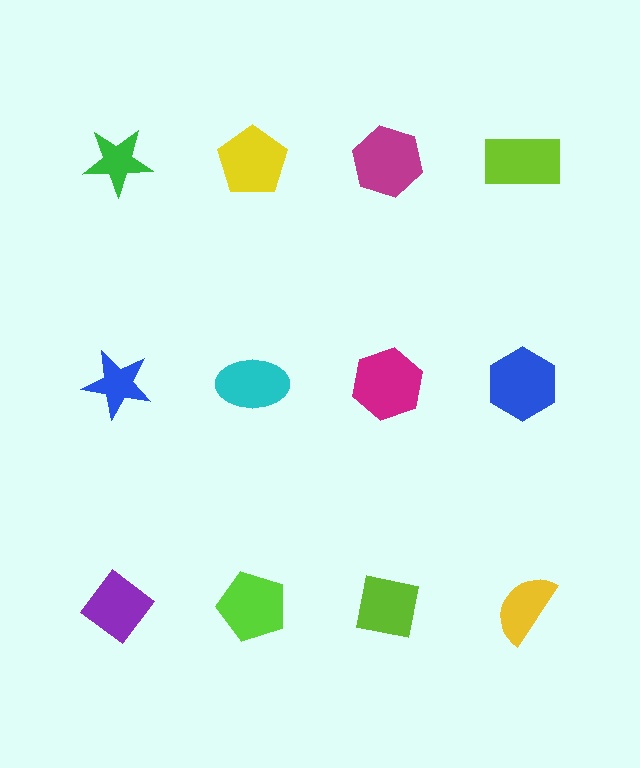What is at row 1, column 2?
A yellow pentagon.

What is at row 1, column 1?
A green star.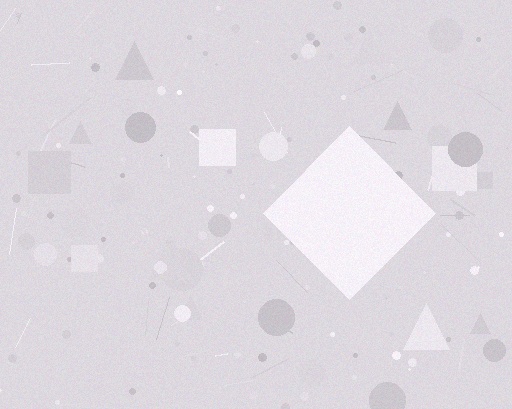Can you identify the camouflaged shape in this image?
The camouflaged shape is a diamond.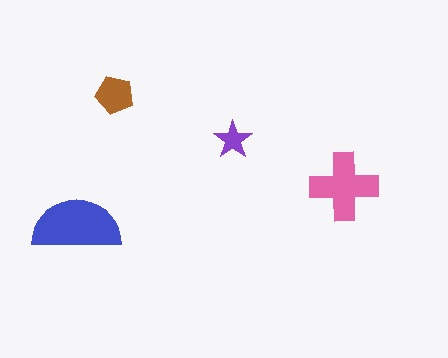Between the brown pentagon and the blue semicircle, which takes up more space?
The blue semicircle.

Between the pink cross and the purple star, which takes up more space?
The pink cross.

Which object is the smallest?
The purple star.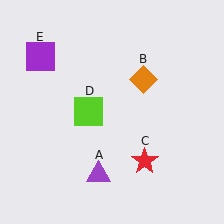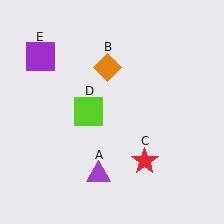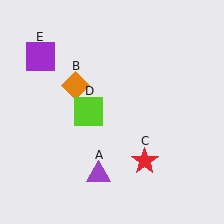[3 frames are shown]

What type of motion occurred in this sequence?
The orange diamond (object B) rotated counterclockwise around the center of the scene.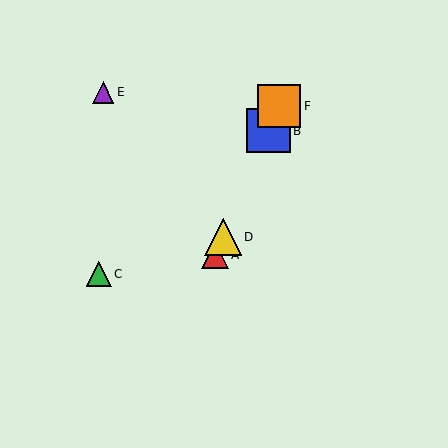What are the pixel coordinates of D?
Object D is at (223, 237).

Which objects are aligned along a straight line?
Objects A, B, D, F are aligned along a straight line.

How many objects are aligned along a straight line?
4 objects (A, B, D, F) are aligned along a straight line.